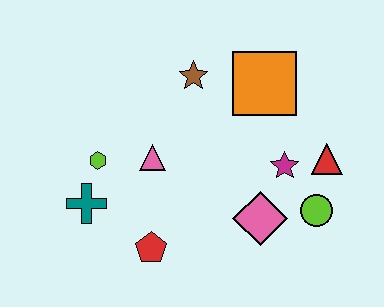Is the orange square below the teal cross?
No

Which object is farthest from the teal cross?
The red triangle is farthest from the teal cross.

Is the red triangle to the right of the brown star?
Yes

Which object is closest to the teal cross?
The lime hexagon is closest to the teal cross.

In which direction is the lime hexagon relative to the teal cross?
The lime hexagon is above the teal cross.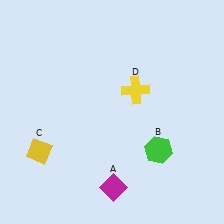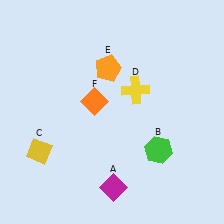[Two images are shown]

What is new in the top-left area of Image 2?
An orange diamond (F) was added in the top-left area of Image 2.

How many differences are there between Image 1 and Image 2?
There are 2 differences between the two images.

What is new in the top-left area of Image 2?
An orange pentagon (E) was added in the top-left area of Image 2.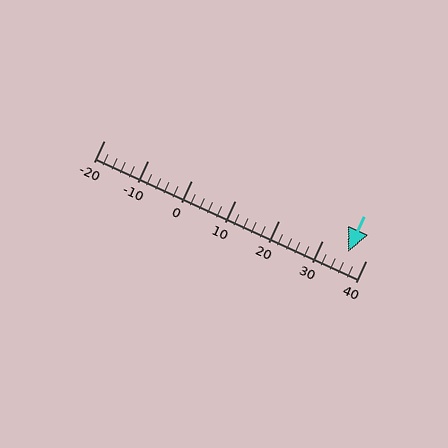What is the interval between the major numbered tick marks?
The major tick marks are spaced 10 units apart.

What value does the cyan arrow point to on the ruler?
The cyan arrow points to approximately 36.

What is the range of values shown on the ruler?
The ruler shows values from -20 to 40.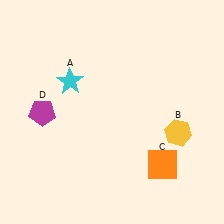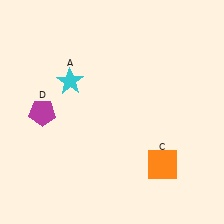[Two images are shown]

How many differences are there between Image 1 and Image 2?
There is 1 difference between the two images.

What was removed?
The yellow hexagon (B) was removed in Image 2.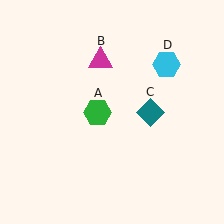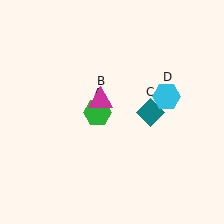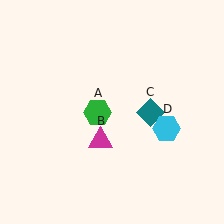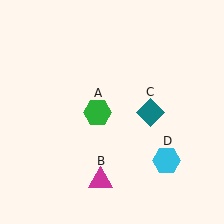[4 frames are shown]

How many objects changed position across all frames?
2 objects changed position: magenta triangle (object B), cyan hexagon (object D).